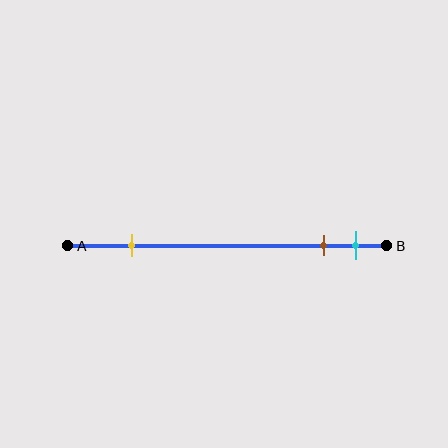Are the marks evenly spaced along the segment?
No, the marks are not evenly spaced.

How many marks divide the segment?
There are 3 marks dividing the segment.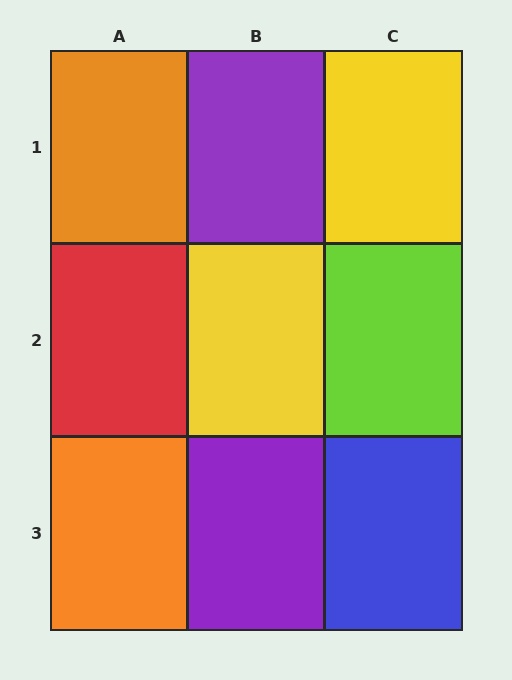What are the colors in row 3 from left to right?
Orange, purple, blue.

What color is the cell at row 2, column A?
Red.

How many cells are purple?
2 cells are purple.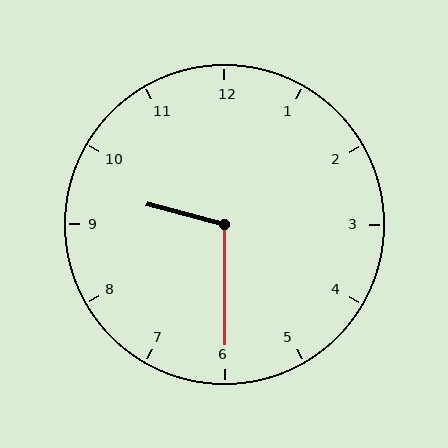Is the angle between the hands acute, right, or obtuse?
It is obtuse.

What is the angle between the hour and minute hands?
Approximately 105 degrees.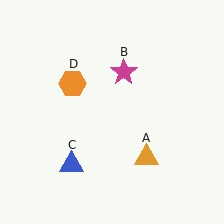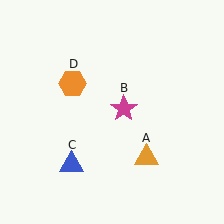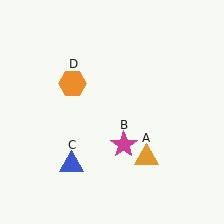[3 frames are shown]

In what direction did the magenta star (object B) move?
The magenta star (object B) moved down.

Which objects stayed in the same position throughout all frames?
Orange triangle (object A) and blue triangle (object C) and orange hexagon (object D) remained stationary.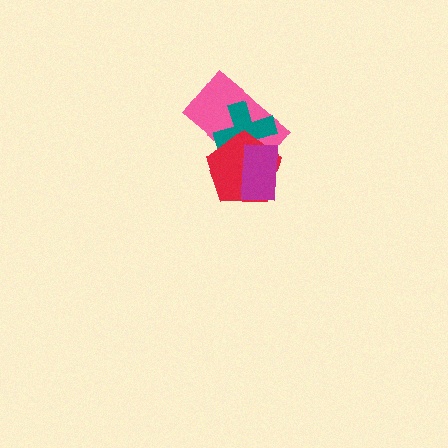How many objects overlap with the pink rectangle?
3 objects overlap with the pink rectangle.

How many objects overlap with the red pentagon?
3 objects overlap with the red pentagon.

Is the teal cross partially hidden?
Yes, it is partially covered by another shape.